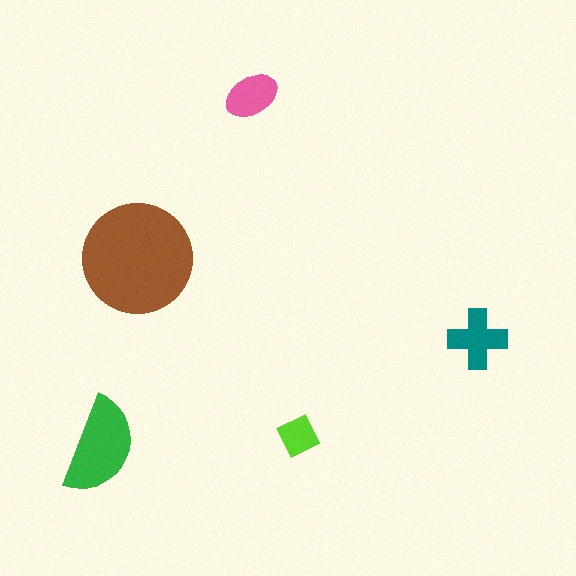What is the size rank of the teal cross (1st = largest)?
3rd.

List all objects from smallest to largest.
The lime square, the pink ellipse, the teal cross, the green semicircle, the brown circle.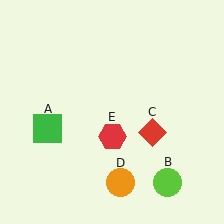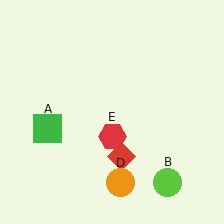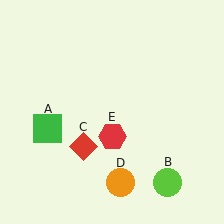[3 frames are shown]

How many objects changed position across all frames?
1 object changed position: red diamond (object C).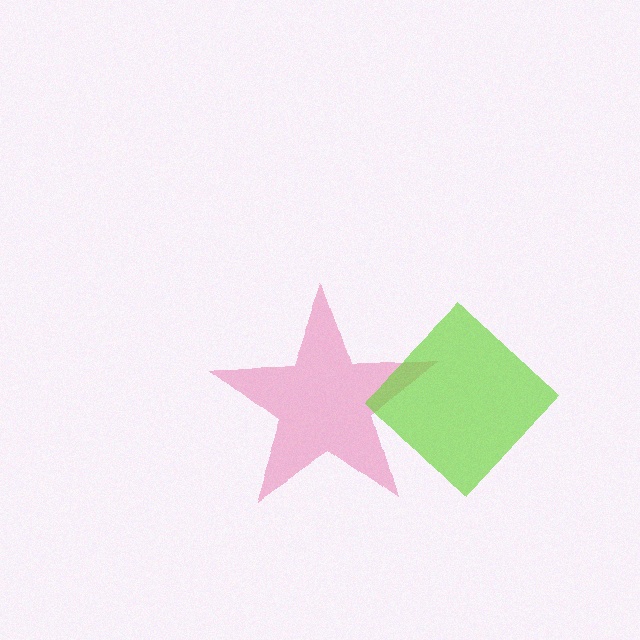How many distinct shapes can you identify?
There are 2 distinct shapes: a pink star, a lime diamond.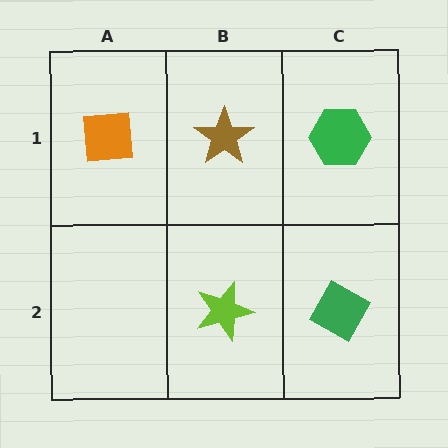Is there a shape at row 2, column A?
No, that cell is empty.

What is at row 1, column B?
A brown star.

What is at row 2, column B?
A lime star.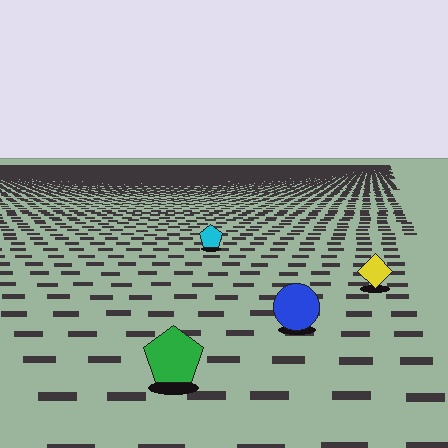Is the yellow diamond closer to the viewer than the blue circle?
No. The blue circle is closer — you can tell from the texture gradient: the ground texture is coarser near it.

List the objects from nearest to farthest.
From nearest to farthest: the green pentagon, the blue circle, the yellow diamond, the cyan pentagon.